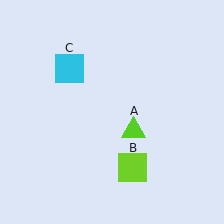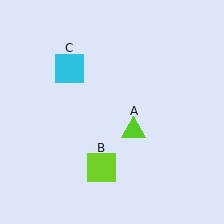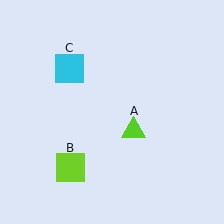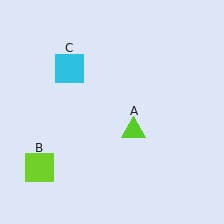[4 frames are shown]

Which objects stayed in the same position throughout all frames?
Lime triangle (object A) and cyan square (object C) remained stationary.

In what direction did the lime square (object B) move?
The lime square (object B) moved left.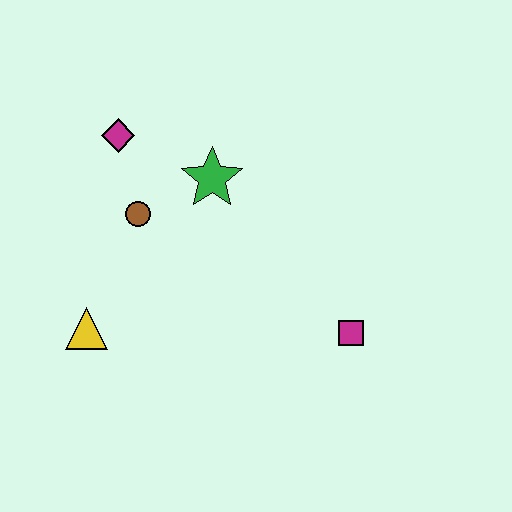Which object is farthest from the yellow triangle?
The magenta square is farthest from the yellow triangle.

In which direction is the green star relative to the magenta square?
The green star is above the magenta square.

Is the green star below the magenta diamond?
Yes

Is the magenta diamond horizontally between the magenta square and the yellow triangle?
Yes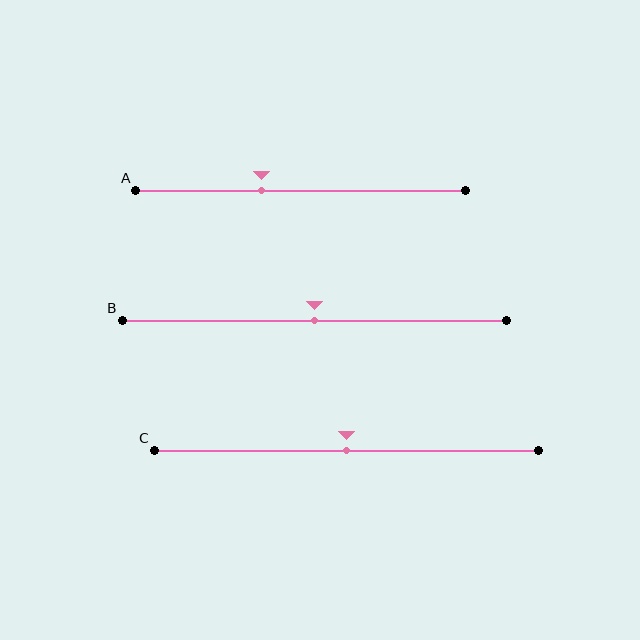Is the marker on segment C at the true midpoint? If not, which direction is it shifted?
Yes, the marker on segment C is at the true midpoint.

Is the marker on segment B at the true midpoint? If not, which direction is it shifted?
Yes, the marker on segment B is at the true midpoint.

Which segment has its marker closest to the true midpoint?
Segment B has its marker closest to the true midpoint.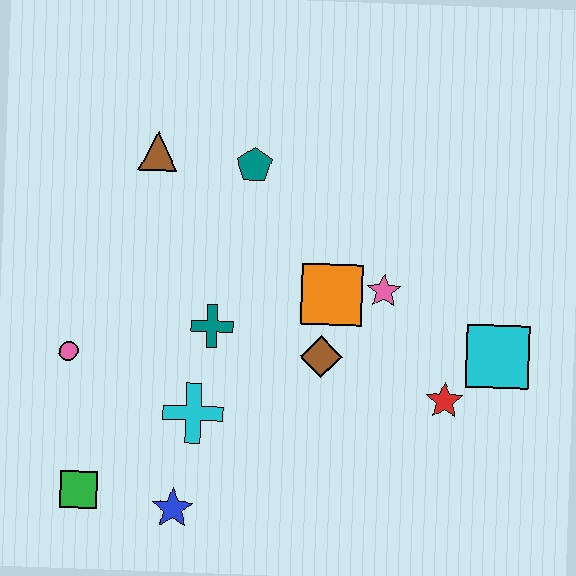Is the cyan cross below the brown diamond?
Yes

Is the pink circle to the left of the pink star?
Yes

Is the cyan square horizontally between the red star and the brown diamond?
No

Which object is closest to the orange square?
The pink star is closest to the orange square.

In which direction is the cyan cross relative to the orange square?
The cyan cross is to the left of the orange square.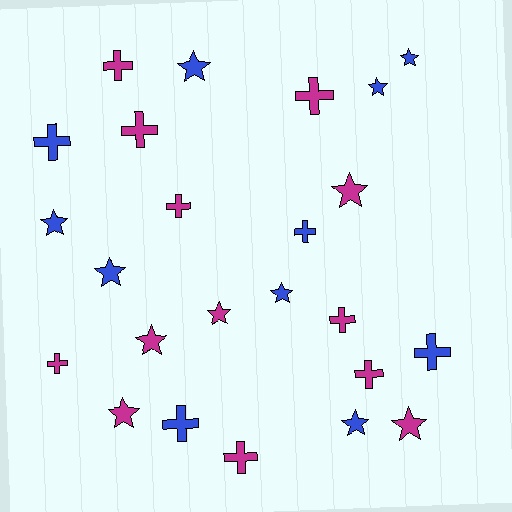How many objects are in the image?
There are 24 objects.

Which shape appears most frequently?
Star, with 12 objects.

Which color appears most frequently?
Magenta, with 13 objects.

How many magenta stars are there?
There are 5 magenta stars.